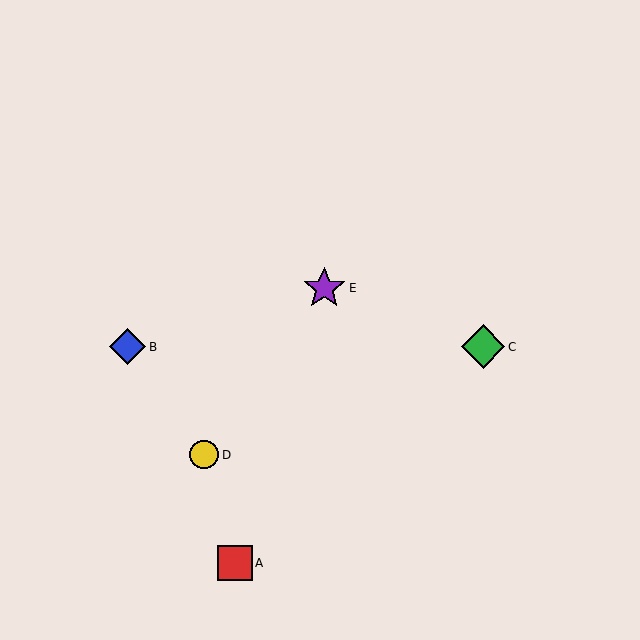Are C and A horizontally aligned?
No, C is at y≈347 and A is at y≈563.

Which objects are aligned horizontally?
Objects B, C are aligned horizontally.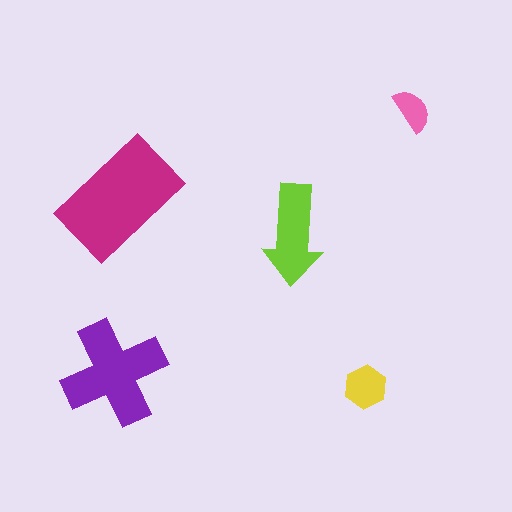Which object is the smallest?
The pink semicircle.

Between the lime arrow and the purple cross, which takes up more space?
The purple cross.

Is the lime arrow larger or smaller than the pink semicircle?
Larger.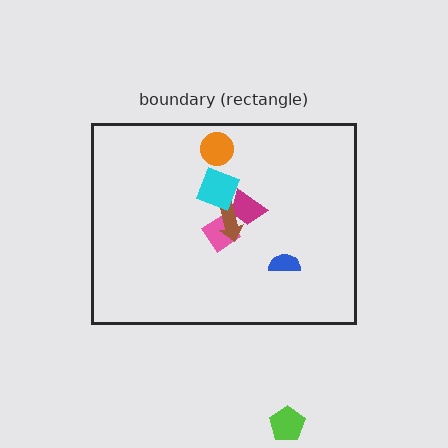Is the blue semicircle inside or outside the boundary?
Inside.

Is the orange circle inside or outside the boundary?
Inside.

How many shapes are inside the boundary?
6 inside, 1 outside.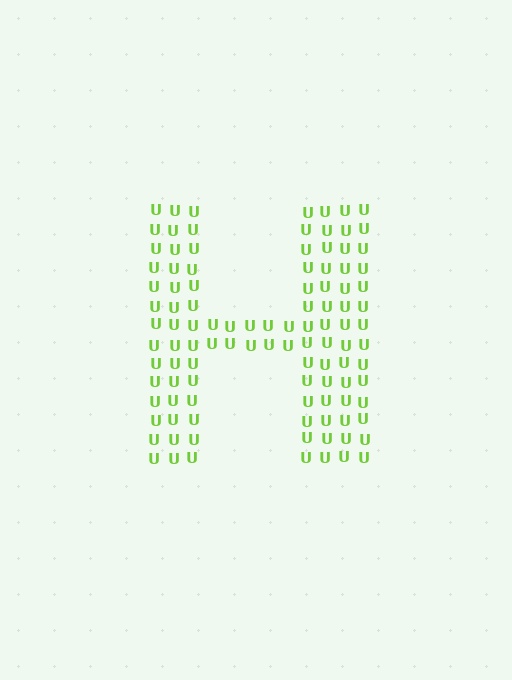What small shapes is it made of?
It is made of small letter U's.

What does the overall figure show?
The overall figure shows the letter H.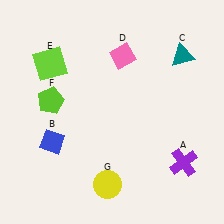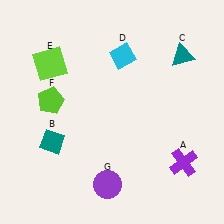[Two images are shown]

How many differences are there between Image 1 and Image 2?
There are 3 differences between the two images.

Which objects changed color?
B changed from blue to teal. D changed from pink to cyan. G changed from yellow to purple.